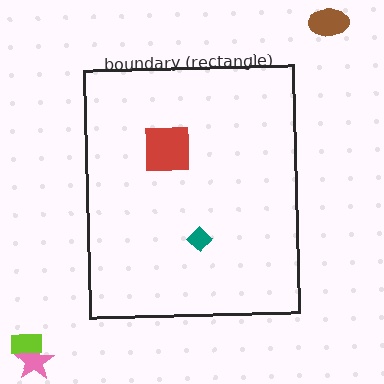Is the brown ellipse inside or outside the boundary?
Outside.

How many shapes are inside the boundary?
2 inside, 3 outside.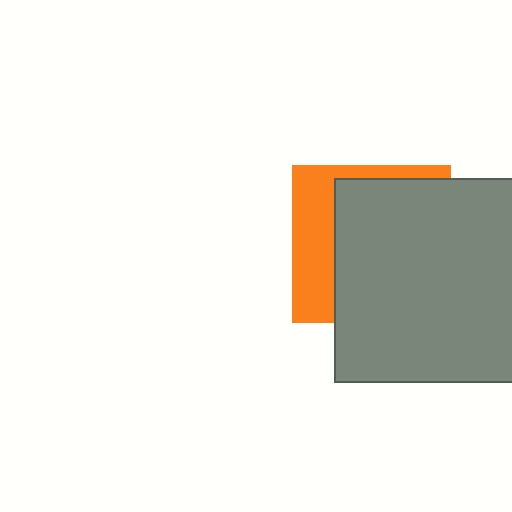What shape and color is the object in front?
The object in front is a gray square.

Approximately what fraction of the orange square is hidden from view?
Roughly 68% of the orange square is hidden behind the gray square.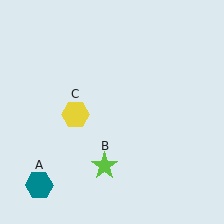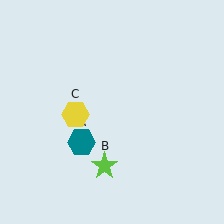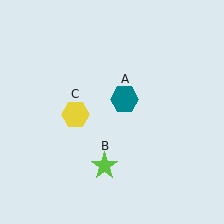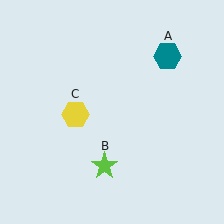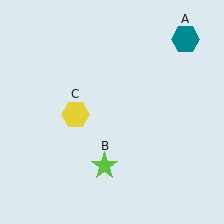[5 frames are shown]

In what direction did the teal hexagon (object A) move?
The teal hexagon (object A) moved up and to the right.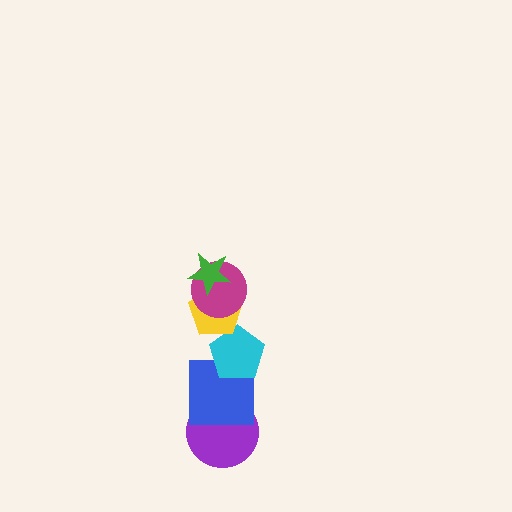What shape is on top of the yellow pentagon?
The magenta circle is on top of the yellow pentagon.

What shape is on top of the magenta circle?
The green star is on top of the magenta circle.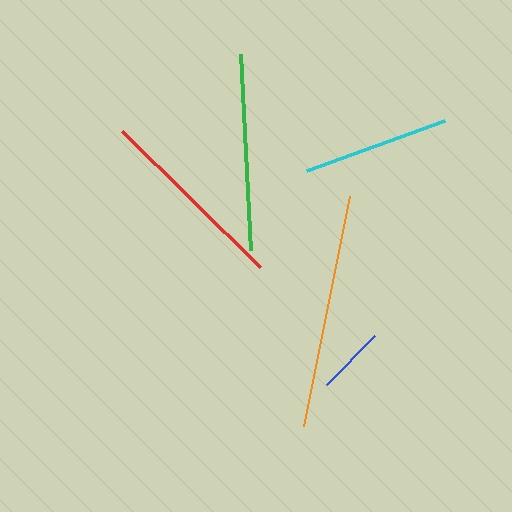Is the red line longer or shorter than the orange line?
The orange line is longer than the red line.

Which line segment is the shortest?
The blue line is the shortest at approximately 69 pixels.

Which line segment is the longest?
The orange line is the longest at approximately 235 pixels.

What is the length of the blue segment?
The blue segment is approximately 69 pixels long.